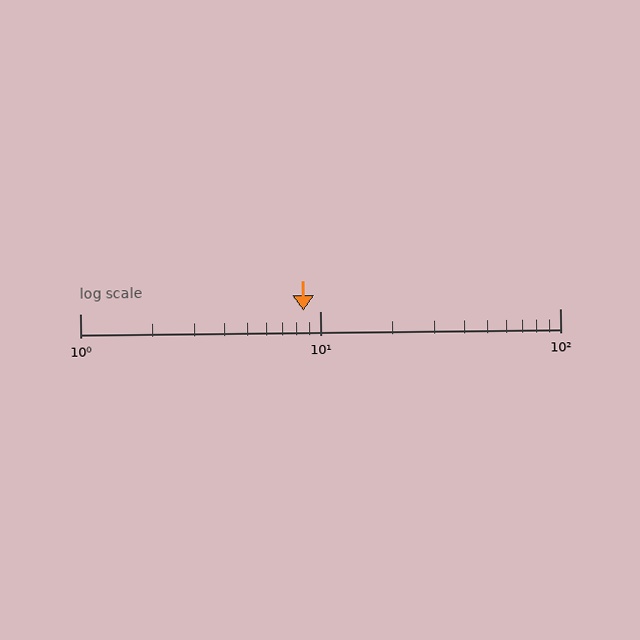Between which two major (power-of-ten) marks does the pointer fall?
The pointer is between 1 and 10.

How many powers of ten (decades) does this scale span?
The scale spans 2 decades, from 1 to 100.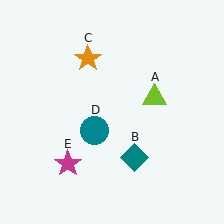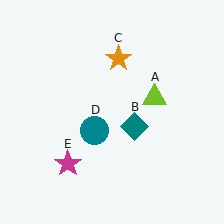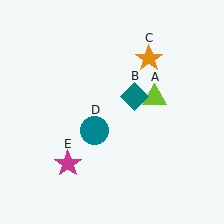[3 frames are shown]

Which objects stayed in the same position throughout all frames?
Lime triangle (object A) and teal circle (object D) and magenta star (object E) remained stationary.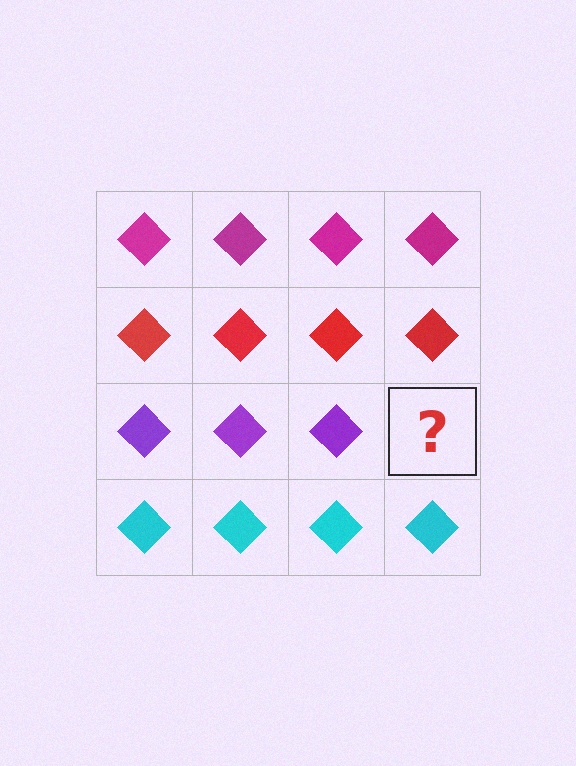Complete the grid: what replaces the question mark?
The question mark should be replaced with a purple diamond.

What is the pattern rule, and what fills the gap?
The rule is that each row has a consistent color. The gap should be filled with a purple diamond.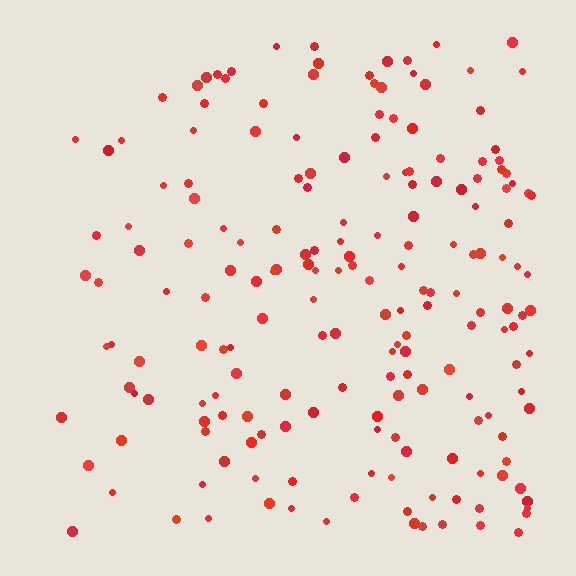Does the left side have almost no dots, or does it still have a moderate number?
Still a moderate number, just noticeably fewer than the right.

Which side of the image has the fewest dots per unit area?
The left.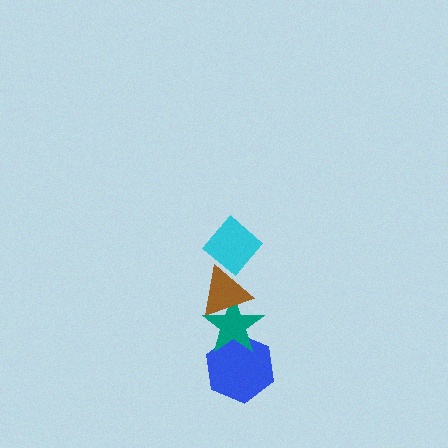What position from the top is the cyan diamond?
The cyan diamond is 1st from the top.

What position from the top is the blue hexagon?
The blue hexagon is 4th from the top.